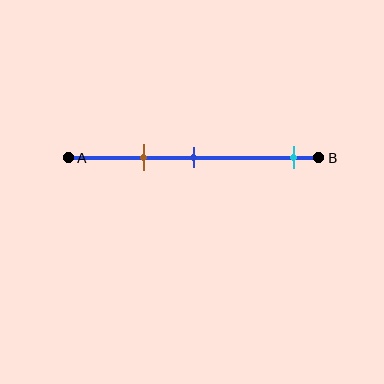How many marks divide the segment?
There are 3 marks dividing the segment.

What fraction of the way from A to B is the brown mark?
The brown mark is approximately 30% (0.3) of the way from A to B.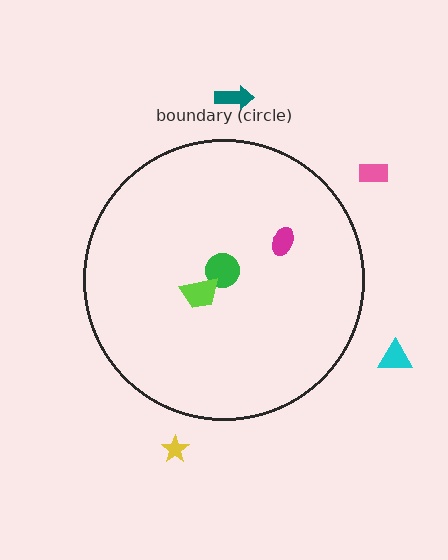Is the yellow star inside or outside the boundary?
Outside.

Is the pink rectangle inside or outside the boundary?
Outside.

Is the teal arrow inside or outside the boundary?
Outside.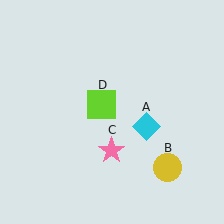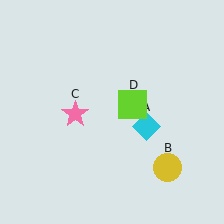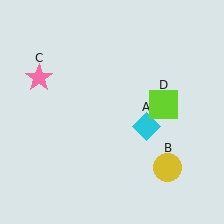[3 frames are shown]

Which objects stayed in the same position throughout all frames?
Cyan diamond (object A) and yellow circle (object B) remained stationary.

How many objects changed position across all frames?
2 objects changed position: pink star (object C), lime square (object D).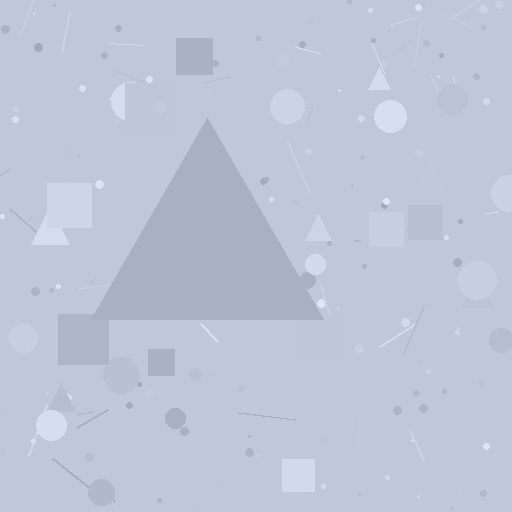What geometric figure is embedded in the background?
A triangle is embedded in the background.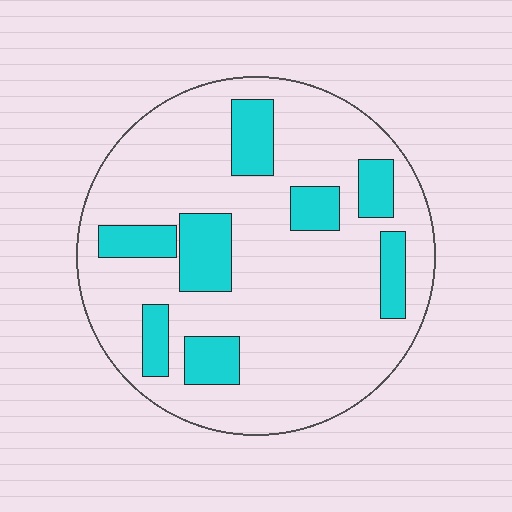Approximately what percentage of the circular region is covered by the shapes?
Approximately 20%.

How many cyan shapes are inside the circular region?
8.